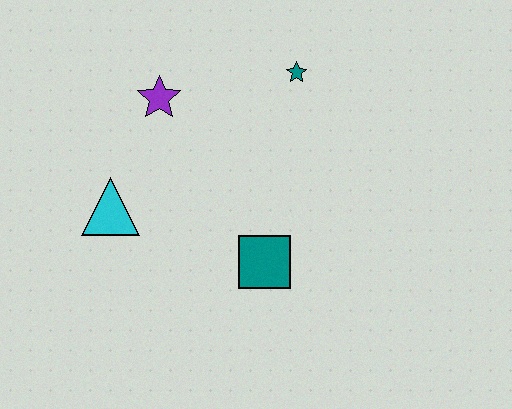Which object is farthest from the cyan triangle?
The teal star is farthest from the cyan triangle.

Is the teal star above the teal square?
Yes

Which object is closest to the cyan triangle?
The purple star is closest to the cyan triangle.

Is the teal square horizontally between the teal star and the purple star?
Yes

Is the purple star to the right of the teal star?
No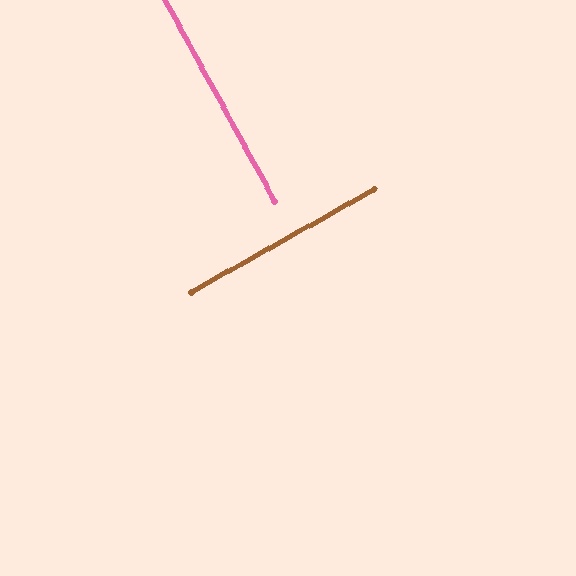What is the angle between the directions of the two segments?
Approximately 89 degrees.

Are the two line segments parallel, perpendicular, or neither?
Perpendicular — they meet at approximately 89°.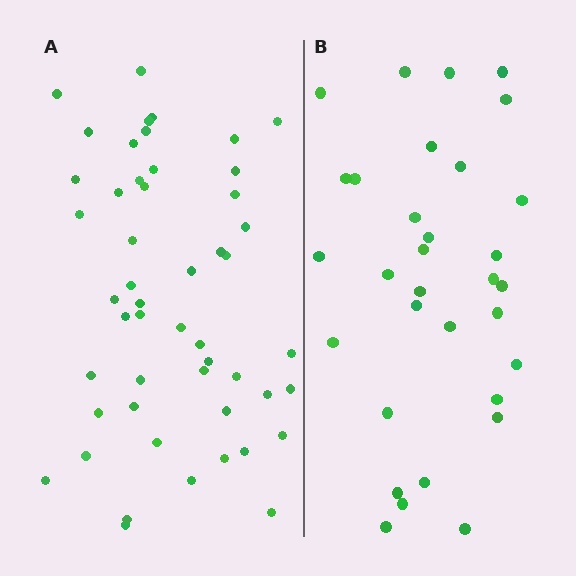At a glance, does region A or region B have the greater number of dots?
Region A (the left region) has more dots.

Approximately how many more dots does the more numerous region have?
Region A has approximately 20 more dots than region B.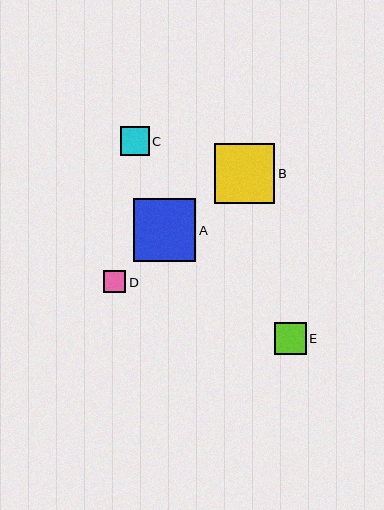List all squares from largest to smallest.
From largest to smallest: A, B, E, C, D.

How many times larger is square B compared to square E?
Square B is approximately 1.9 times the size of square E.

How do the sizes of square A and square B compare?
Square A and square B are approximately the same size.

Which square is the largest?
Square A is the largest with a size of approximately 63 pixels.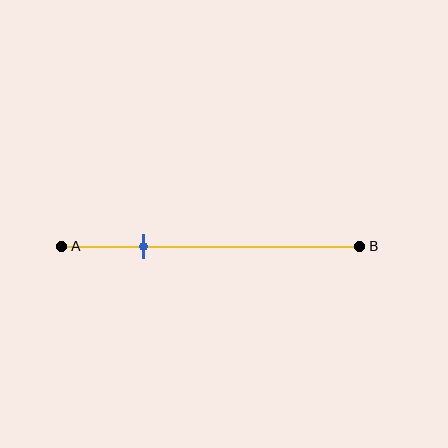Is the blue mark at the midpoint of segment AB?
No, the mark is at about 25% from A, not at the 50% midpoint.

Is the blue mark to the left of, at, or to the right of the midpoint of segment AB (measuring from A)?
The blue mark is to the left of the midpoint of segment AB.